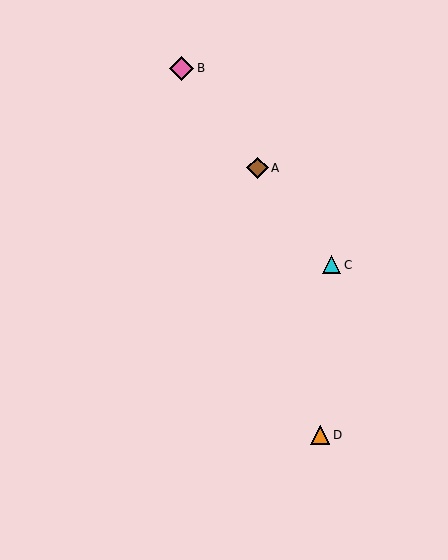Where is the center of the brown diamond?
The center of the brown diamond is at (257, 168).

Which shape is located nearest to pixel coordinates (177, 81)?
The pink diamond (labeled B) at (182, 68) is nearest to that location.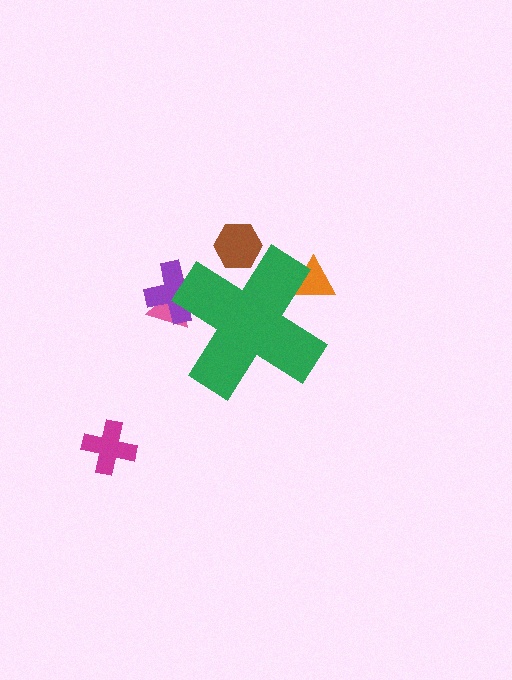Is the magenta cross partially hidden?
No, the magenta cross is fully visible.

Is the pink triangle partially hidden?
Yes, the pink triangle is partially hidden behind the green cross.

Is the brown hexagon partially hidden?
Yes, the brown hexagon is partially hidden behind the green cross.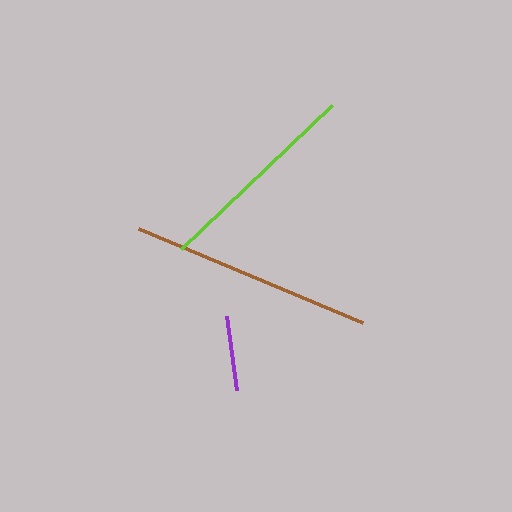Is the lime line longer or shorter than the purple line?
The lime line is longer than the purple line.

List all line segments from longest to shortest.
From longest to shortest: brown, lime, purple.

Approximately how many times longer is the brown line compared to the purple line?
The brown line is approximately 3.2 times the length of the purple line.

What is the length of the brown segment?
The brown segment is approximately 243 pixels long.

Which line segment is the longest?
The brown line is the longest at approximately 243 pixels.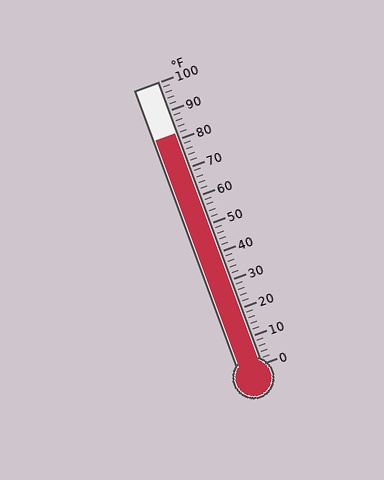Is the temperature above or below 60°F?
The temperature is above 60°F.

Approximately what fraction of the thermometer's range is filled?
The thermometer is filled to approximately 80% of its range.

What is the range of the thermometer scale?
The thermometer scale ranges from 0°F to 100°F.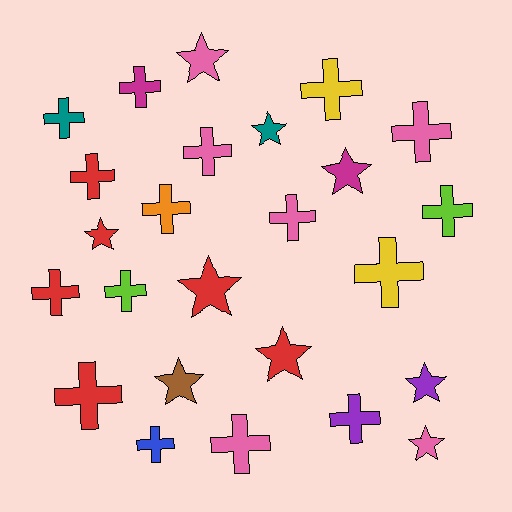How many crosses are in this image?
There are 16 crosses.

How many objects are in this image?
There are 25 objects.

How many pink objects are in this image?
There are 6 pink objects.